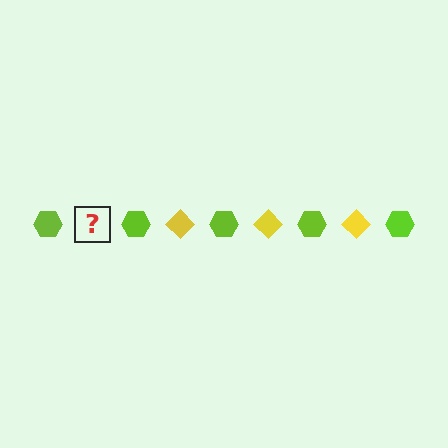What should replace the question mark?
The question mark should be replaced with a yellow diamond.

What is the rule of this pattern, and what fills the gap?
The rule is that the pattern alternates between lime hexagon and yellow diamond. The gap should be filled with a yellow diamond.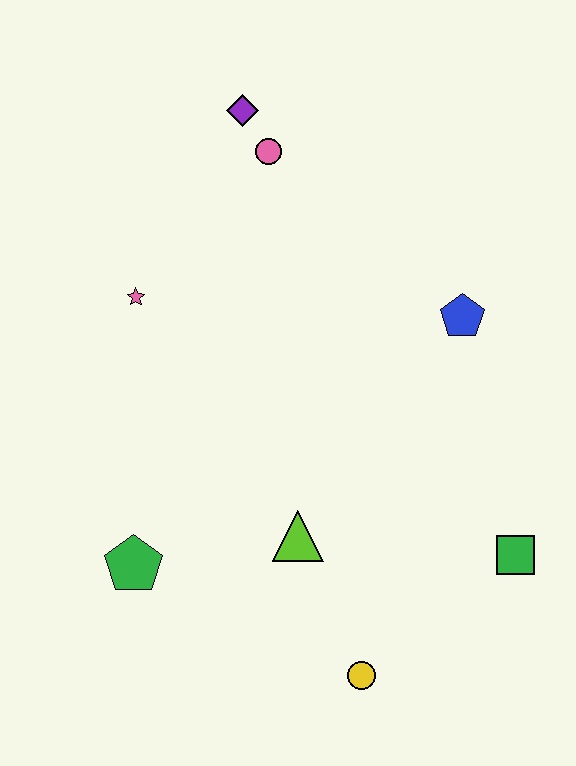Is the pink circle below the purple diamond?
Yes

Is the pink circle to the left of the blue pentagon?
Yes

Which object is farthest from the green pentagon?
The purple diamond is farthest from the green pentagon.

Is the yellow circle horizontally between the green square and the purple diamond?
Yes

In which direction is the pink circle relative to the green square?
The pink circle is above the green square.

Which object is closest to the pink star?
The pink circle is closest to the pink star.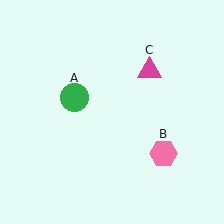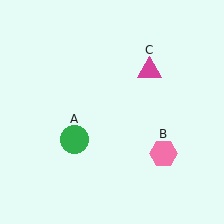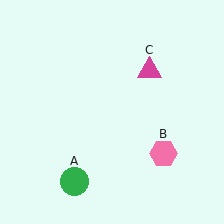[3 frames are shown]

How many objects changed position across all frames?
1 object changed position: green circle (object A).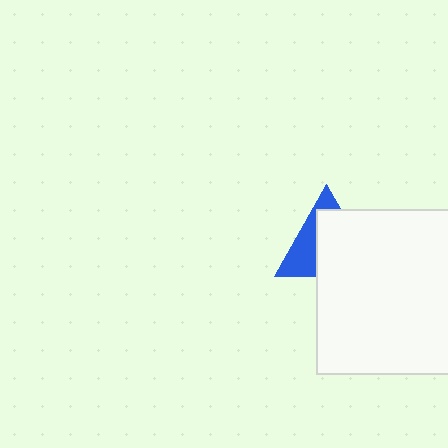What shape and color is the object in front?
The object in front is a white square.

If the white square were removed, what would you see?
You would see the complete blue triangle.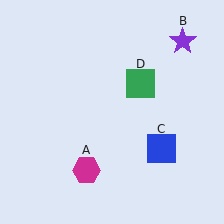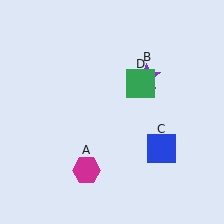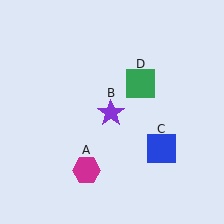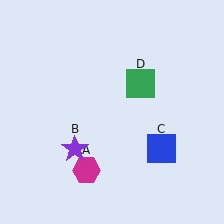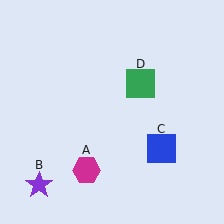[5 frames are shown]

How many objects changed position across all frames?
1 object changed position: purple star (object B).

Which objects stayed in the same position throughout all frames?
Magenta hexagon (object A) and blue square (object C) and green square (object D) remained stationary.